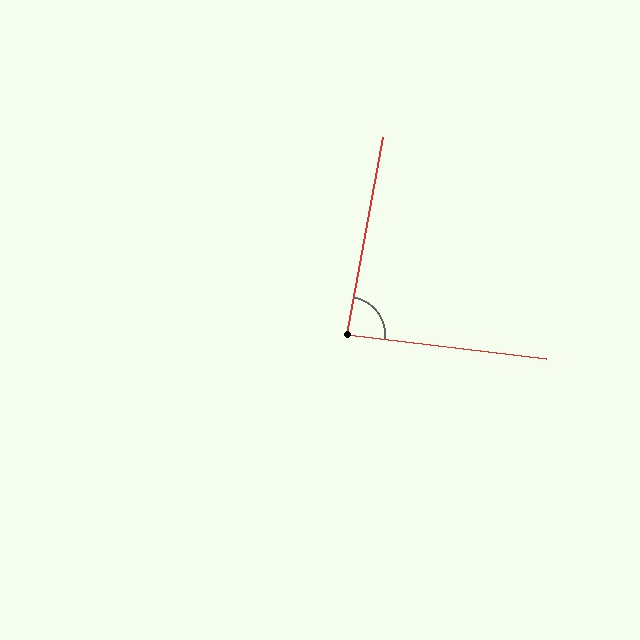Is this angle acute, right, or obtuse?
It is approximately a right angle.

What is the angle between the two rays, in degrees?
Approximately 87 degrees.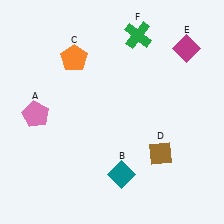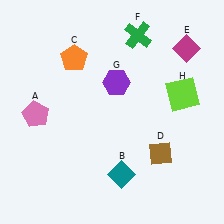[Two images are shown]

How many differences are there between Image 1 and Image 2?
There are 2 differences between the two images.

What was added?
A purple hexagon (G), a lime square (H) were added in Image 2.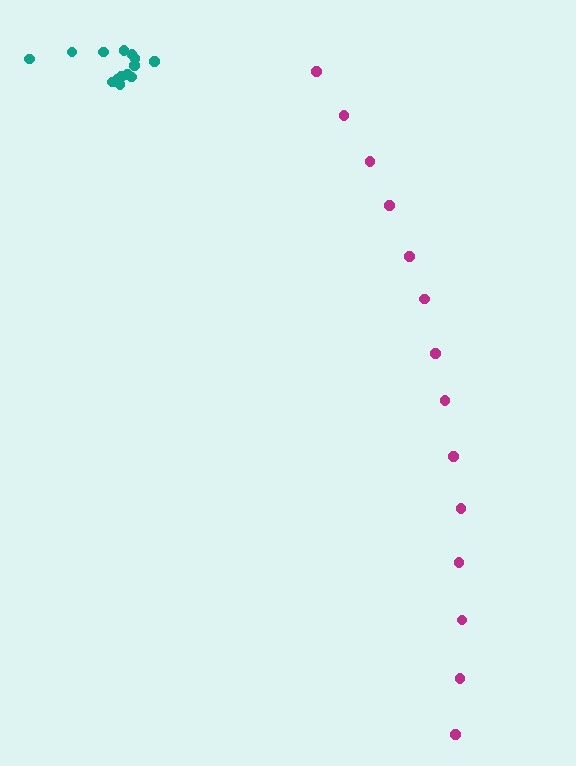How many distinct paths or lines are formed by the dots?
There are 2 distinct paths.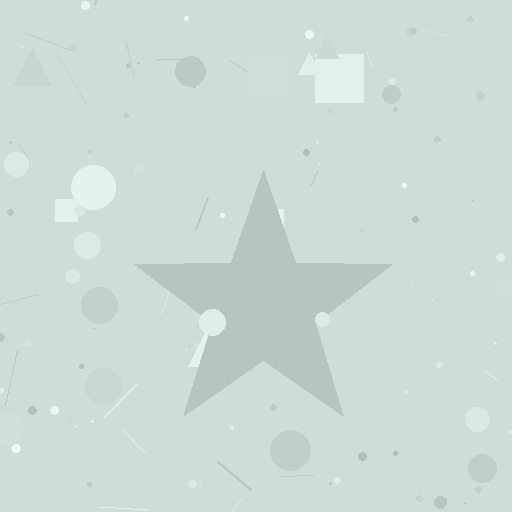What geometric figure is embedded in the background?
A star is embedded in the background.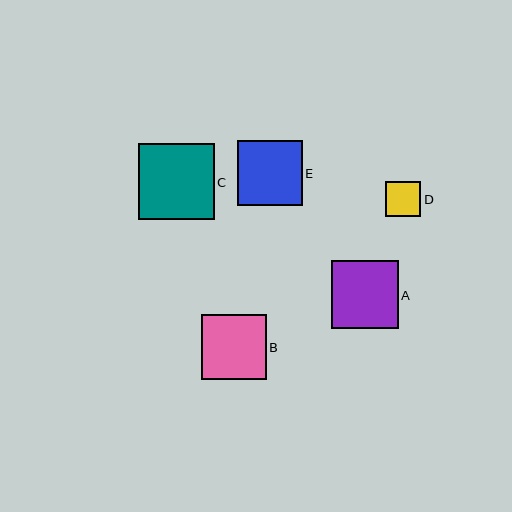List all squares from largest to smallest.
From largest to smallest: C, A, E, B, D.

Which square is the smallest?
Square D is the smallest with a size of approximately 35 pixels.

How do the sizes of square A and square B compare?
Square A and square B are approximately the same size.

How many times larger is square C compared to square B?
Square C is approximately 1.2 times the size of square B.